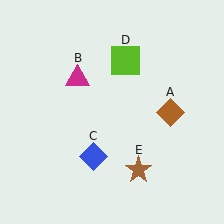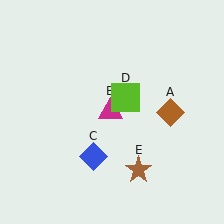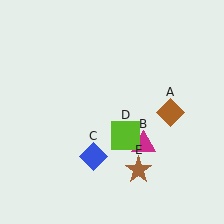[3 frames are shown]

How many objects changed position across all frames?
2 objects changed position: magenta triangle (object B), lime square (object D).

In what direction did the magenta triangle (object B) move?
The magenta triangle (object B) moved down and to the right.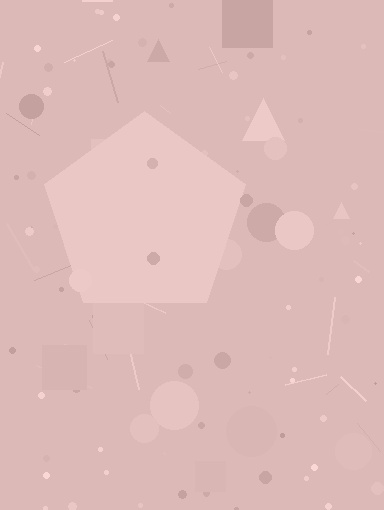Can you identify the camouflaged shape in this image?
The camouflaged shape is a pentagon.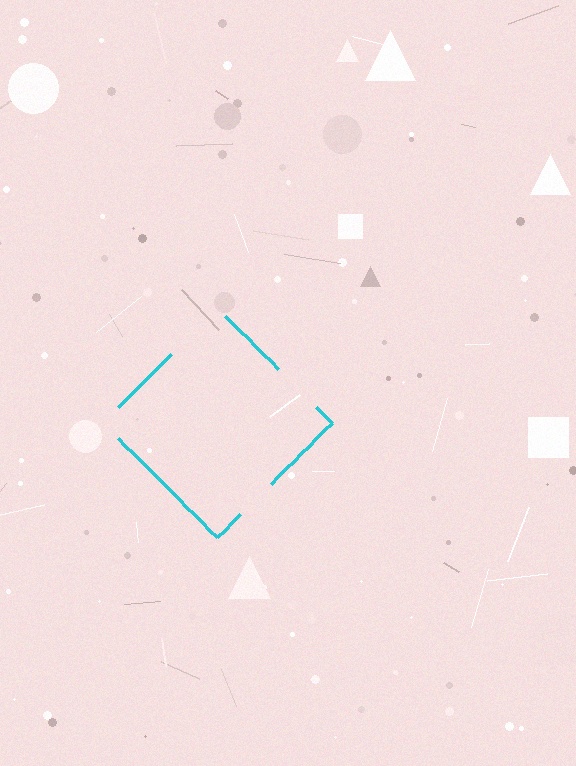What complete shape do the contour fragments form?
The contour fragments form a diamond.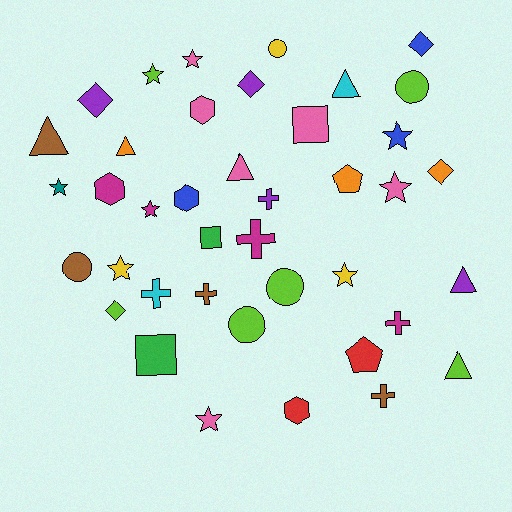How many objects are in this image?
There are 40 objects.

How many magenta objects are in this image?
There are 4 magenta objects.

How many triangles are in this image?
There are 6 triangles.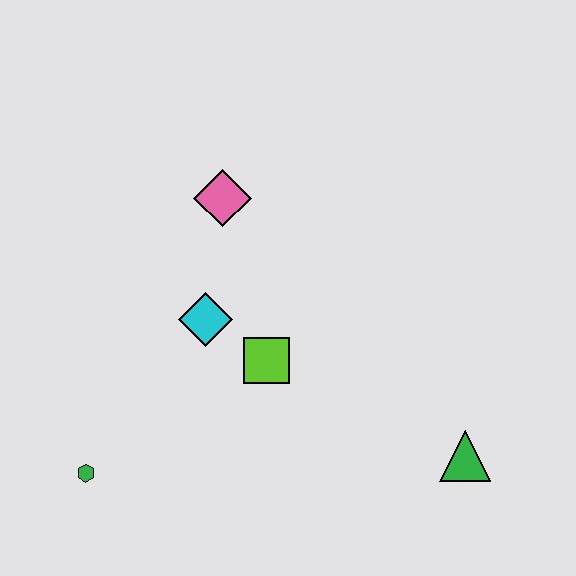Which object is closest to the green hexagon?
The cyan diamond is closest to the green hexagon.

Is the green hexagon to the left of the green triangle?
Yes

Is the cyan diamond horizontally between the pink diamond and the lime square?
No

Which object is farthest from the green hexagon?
The green triangle is farthest from the green hexagon.